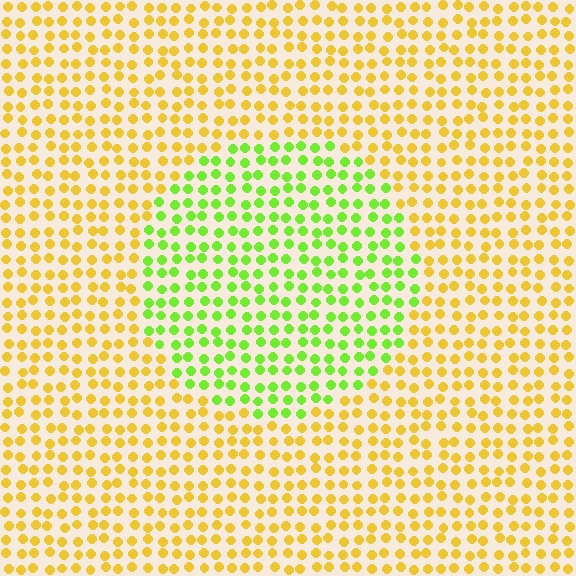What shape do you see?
I see a circle.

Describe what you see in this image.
The image is filled with small yellow elements in a uniform arrangement. A circle-shaped region is visible where the elements are tinted to a slightly different hue, forming a subtle color boundary.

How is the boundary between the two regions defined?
The boundary is defined purely by a slight shift in hue (about 52 degrees). Spacing, size, and orientation are identical on both sides.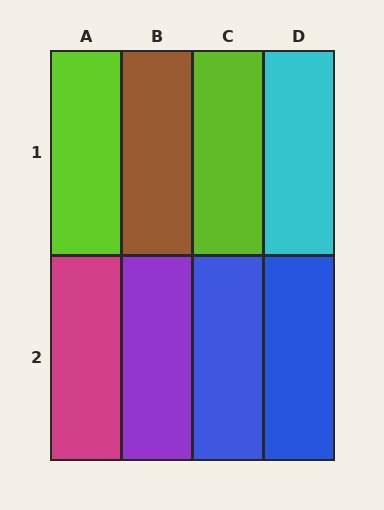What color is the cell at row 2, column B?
Purple.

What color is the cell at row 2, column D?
Blue.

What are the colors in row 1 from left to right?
Lime, brown, lime, cyan.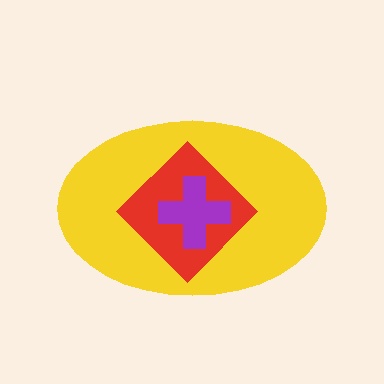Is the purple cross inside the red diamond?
Yes.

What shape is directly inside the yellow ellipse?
The red diamond.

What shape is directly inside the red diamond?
The purple cross.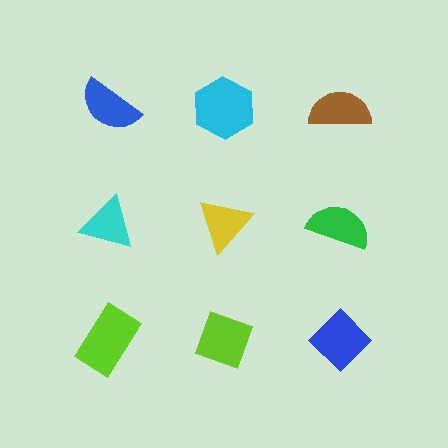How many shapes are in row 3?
3 shapes.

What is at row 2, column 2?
A yellow triangle.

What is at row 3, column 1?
A lime rectangle.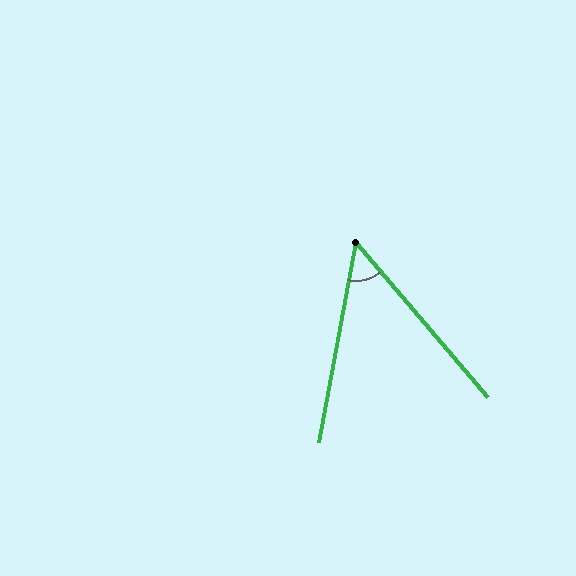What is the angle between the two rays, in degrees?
Approximately 51 degrees.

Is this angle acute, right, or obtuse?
It is acute.